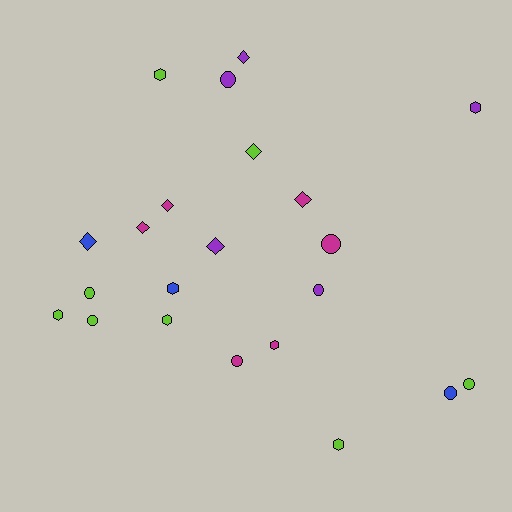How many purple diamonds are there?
There are 2 purple diamonds.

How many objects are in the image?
There are 22 objects.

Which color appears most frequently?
Lime, with 8 objects.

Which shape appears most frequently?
Circle, with 8 objects.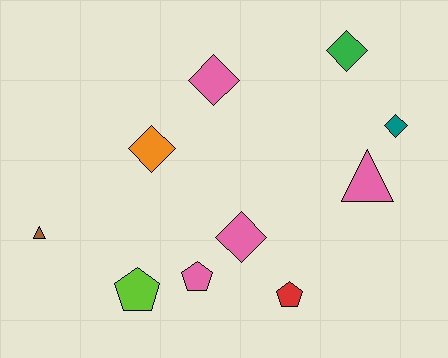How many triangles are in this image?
There are 2 triangles.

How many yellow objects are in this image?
There are no yellow objects.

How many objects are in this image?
There are 10 objects.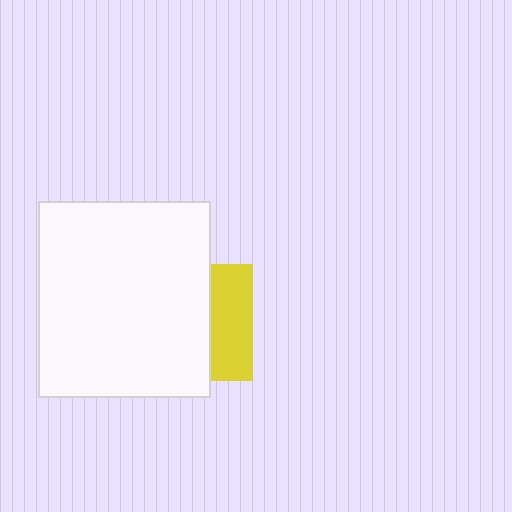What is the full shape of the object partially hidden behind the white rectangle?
The partially hidden object is a yellow square.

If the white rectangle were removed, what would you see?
You would see the complete yellow square.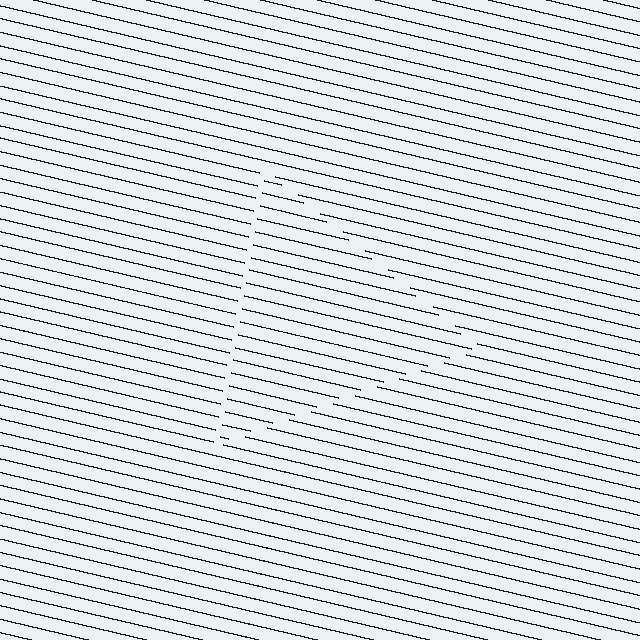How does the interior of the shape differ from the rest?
The interior of the shape contains the same grating, shifted by half a period — the contour is defined by the phase discontinuity where line-ends from the inner and outer gratings abut.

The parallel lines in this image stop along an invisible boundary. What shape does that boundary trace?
An illusory triangle. The interior of the shape contains the same grating, shifted by half a period — the contour is defined by the phase discontinuity where line-ends from the inner and outer gratings abut.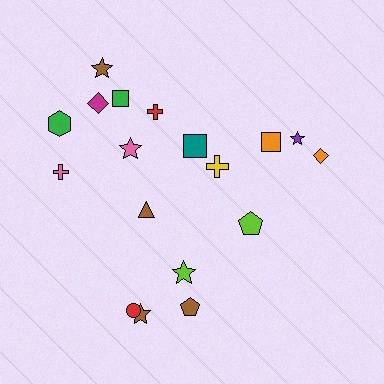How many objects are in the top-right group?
There are 5 objects.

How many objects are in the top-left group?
There are 8 objects.